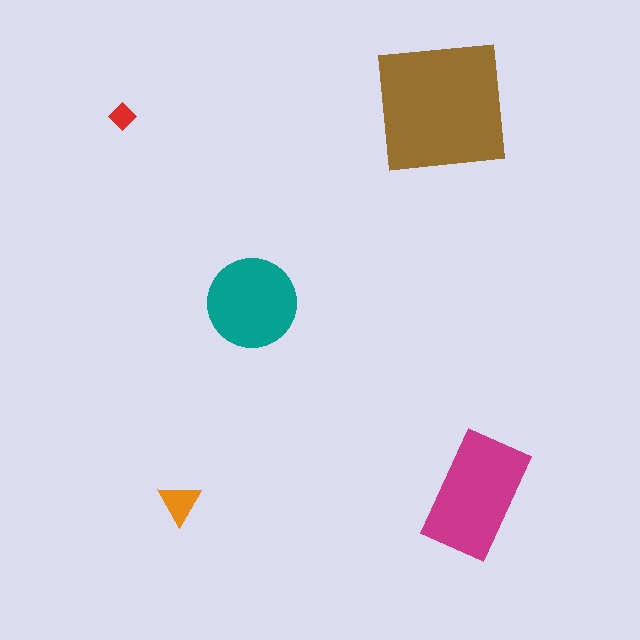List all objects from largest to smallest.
The brown square, the magenta rectangle, the teal circle, the orange triangle, the red diamond.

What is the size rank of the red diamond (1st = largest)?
5th.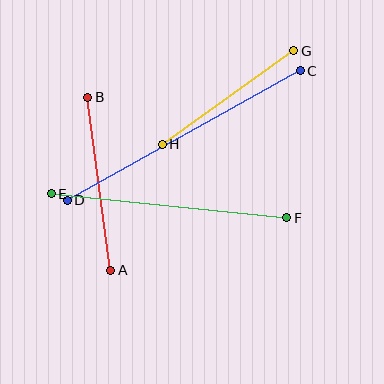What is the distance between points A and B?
The distance is approximately 175 pixels.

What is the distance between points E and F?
The distance is approximately 237 pixels.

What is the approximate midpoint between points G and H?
The midpoint is at approximately (228, 98) pixels.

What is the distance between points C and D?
The distance is approximately 267 pixels.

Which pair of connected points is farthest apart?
Points C and D are farthest apart.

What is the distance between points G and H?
The distance is approximately 161 pixels.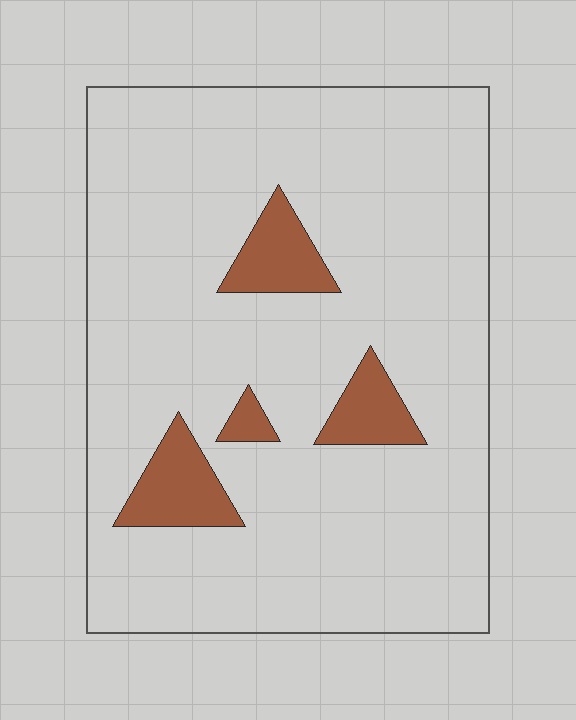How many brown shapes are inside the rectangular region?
4.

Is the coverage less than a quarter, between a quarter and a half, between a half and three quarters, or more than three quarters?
Less than a quarter.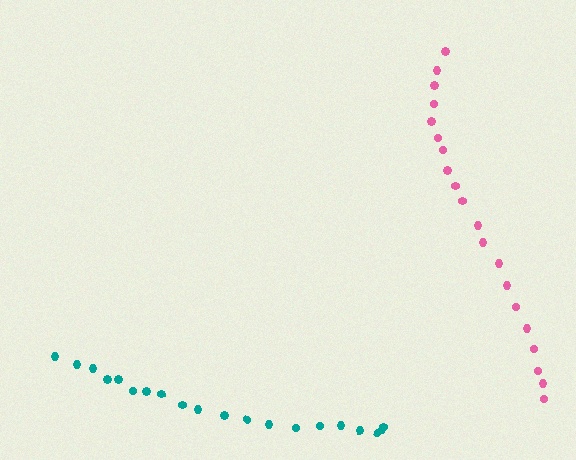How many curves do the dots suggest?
There are 2 distinct paths.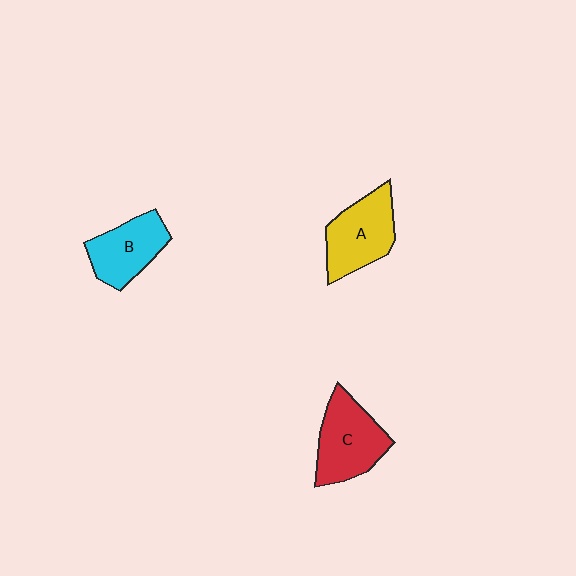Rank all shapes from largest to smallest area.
From largest to smallest: C (red), A (yellow), B (cyan).